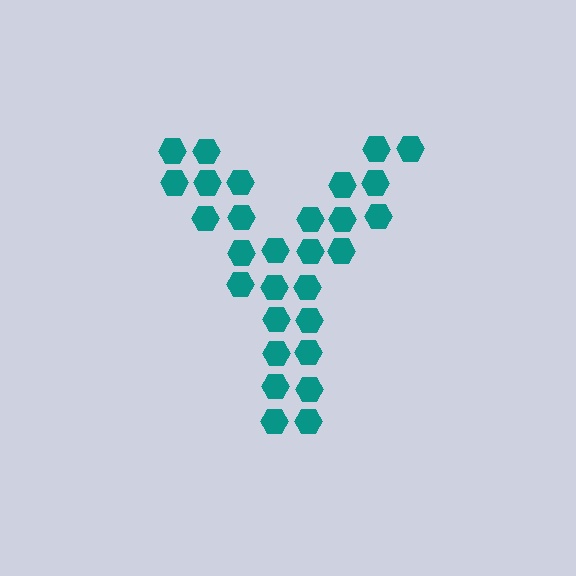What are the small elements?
The small elements are hexagons.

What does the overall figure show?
The overall figure shows the letter Y.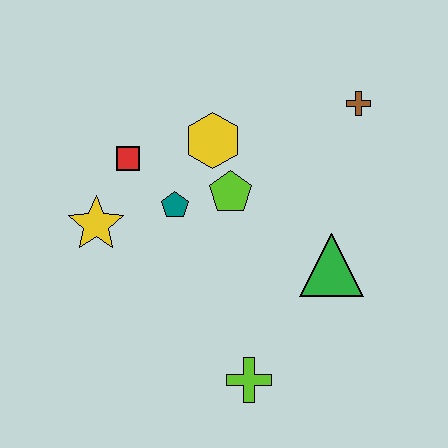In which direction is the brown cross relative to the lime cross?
The brown cross is above the lime cross.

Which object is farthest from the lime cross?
The brown cross is farthest from the lime cross.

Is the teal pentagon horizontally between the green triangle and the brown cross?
No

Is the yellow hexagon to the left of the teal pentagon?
No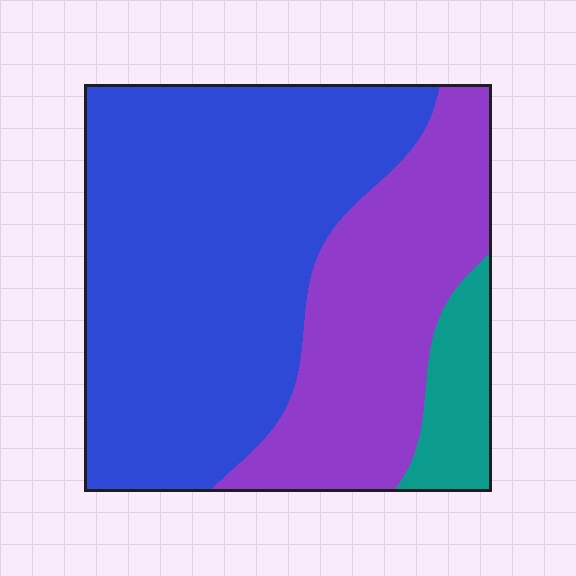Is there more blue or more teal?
Blue.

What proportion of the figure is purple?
Purple covers 32% of the figure.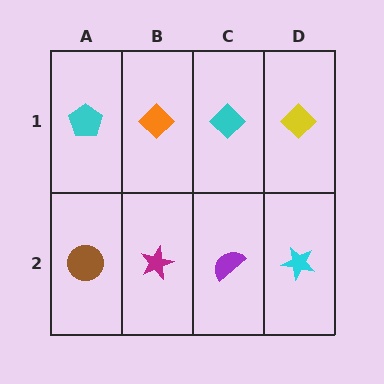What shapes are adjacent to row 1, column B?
A magenta star (row 2, column B), a cyan pentagon (row 1, column A), a cyan diamond (row 1, column C).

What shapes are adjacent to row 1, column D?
A cyan star (row 2, column D), a cyan diamond (row 1, column C).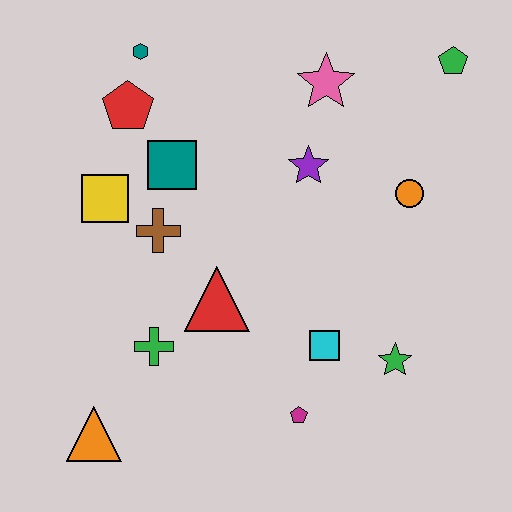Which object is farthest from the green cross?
The green pentagon is farthest from the green cross.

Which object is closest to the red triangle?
The green cross is closest to the red triangle.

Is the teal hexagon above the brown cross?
Yes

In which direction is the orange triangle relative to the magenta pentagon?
The orange triangle is to the left of the magenta pentagon.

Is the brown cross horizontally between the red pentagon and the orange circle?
Yes